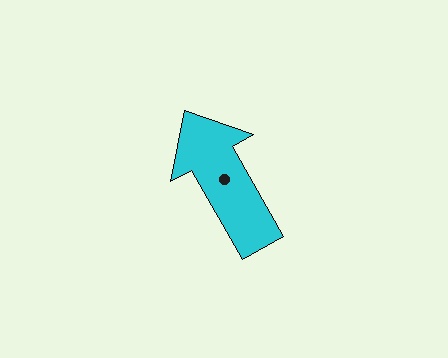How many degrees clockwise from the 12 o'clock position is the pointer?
Approximately 330 degrees.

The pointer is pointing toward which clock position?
Roughly 11 o'clock.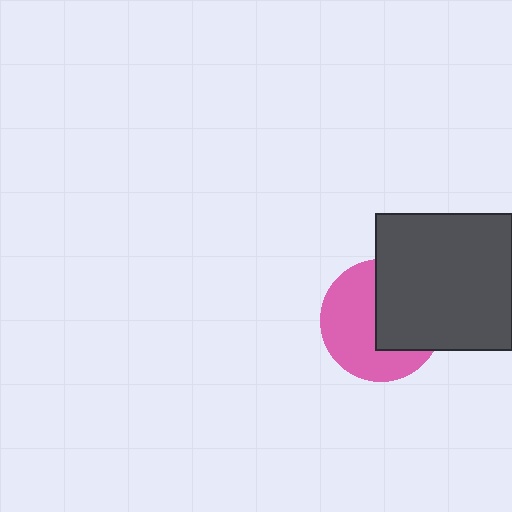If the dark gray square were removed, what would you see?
You would see the complete pink circle.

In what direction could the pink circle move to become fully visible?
The pink circle could move left. That would shift it out from behind the dark gray square entirely.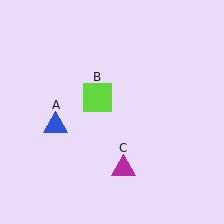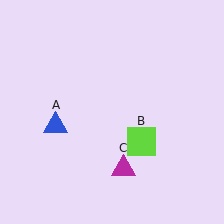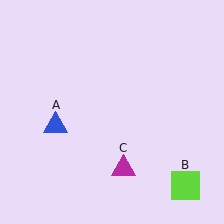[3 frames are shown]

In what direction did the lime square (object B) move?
The lime square (object B) moved down and to the right.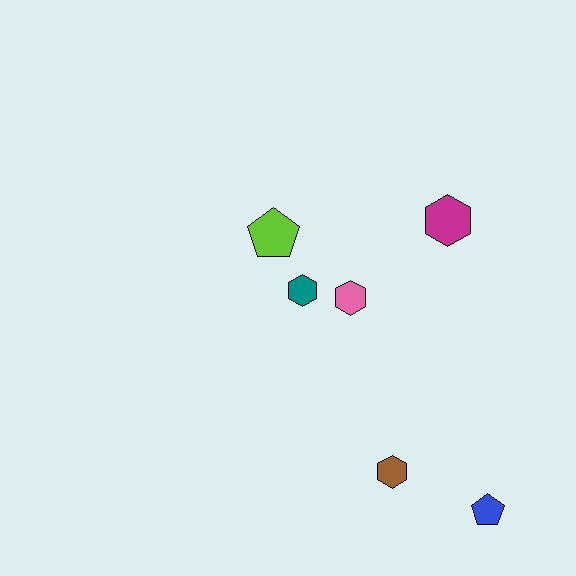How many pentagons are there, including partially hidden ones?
There are 2 pentagons.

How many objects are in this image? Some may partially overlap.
There are 6 objects.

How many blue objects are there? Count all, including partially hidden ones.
There is 1 blue object.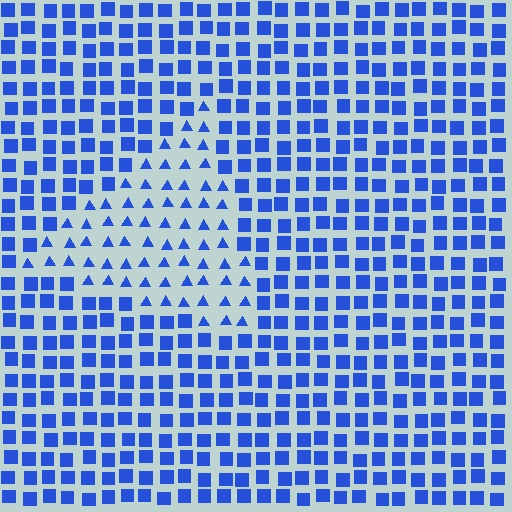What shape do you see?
I see a triangle.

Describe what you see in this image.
The image is filled with small blue elements arranged in a uniform grid. A triangle-shaped region contains triangles, while the surrounding area contains squares. The boundary is defined purely by the change in element shape.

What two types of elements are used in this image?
The image uses triangles inside the triangle region and squares outside it.